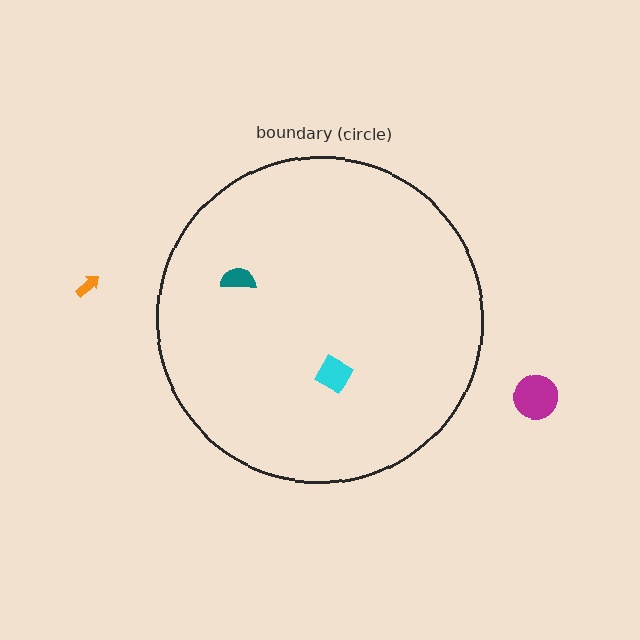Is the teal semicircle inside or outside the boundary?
Inside.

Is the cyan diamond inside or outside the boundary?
Inside.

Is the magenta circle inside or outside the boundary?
Outside.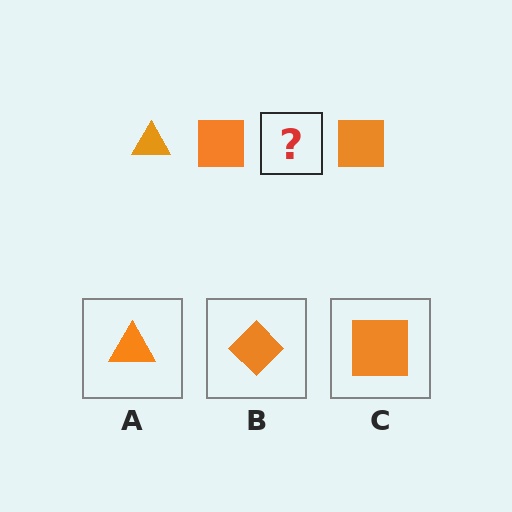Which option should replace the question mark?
Option A.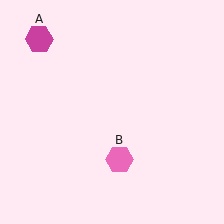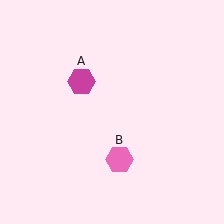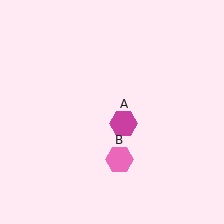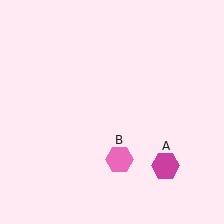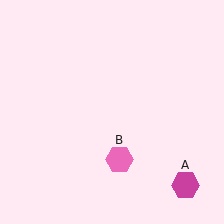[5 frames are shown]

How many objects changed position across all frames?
1 object changed position: magenta hexagon (object A).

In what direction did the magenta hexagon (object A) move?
The magenta hexagon (object A) moved down and to the right.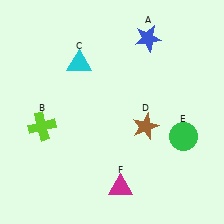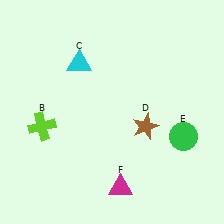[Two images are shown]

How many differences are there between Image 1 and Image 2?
There is 1 difference between the two images.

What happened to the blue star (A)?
The blue star (A) was removed in Image 2. It was in the top-right area of Image 1.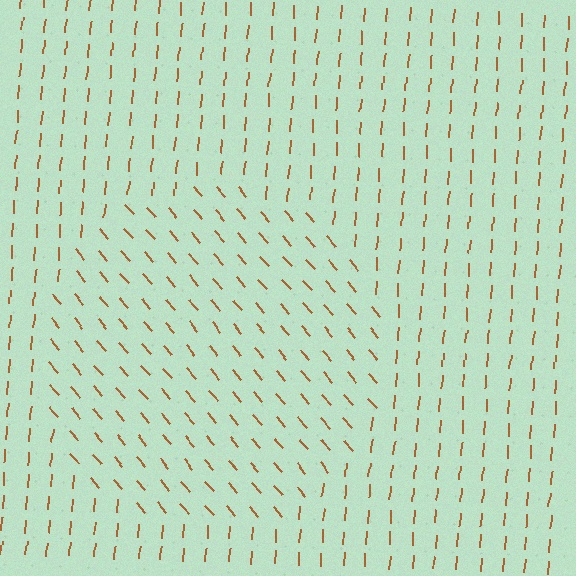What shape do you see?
I see a circle.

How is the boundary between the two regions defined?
The boundary is defined purely by a change in line orientation (approximately 45 degrees difference). All lines are the same color and thickness.